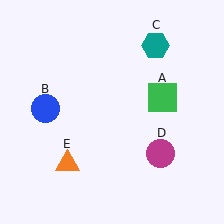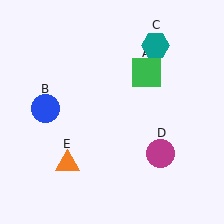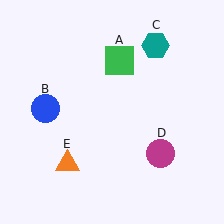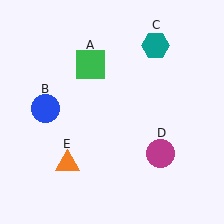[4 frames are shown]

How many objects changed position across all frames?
1 object changed position: green square (object A).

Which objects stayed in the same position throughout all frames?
Blue circle (object B) and teal hexagon (object C) and magenta circle (object D) and orange triangle (object E) remained stationary.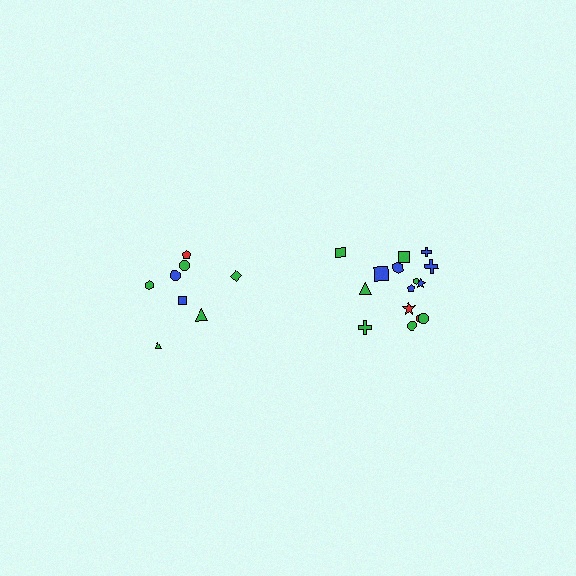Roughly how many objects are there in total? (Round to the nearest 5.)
Roughly 25 objects in total.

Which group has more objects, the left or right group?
The right group.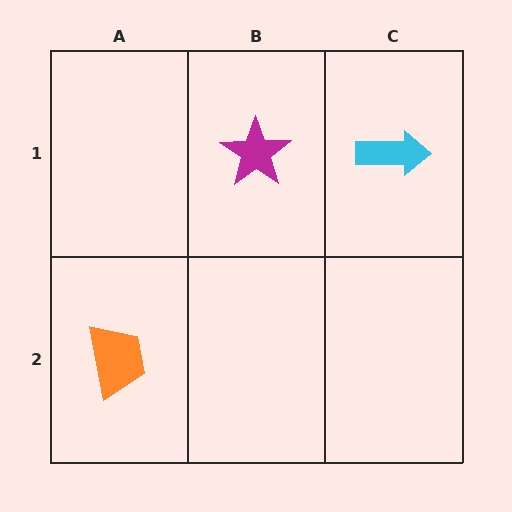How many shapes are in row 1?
2 shapes.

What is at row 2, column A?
An orange trapezoid.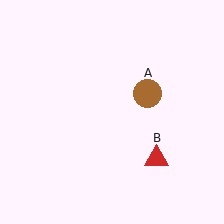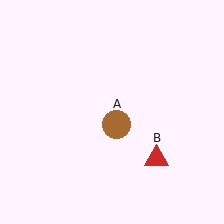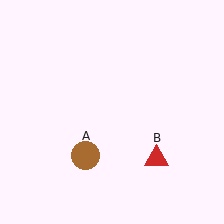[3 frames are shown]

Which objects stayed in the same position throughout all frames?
Red triangle (object B) remained stationary.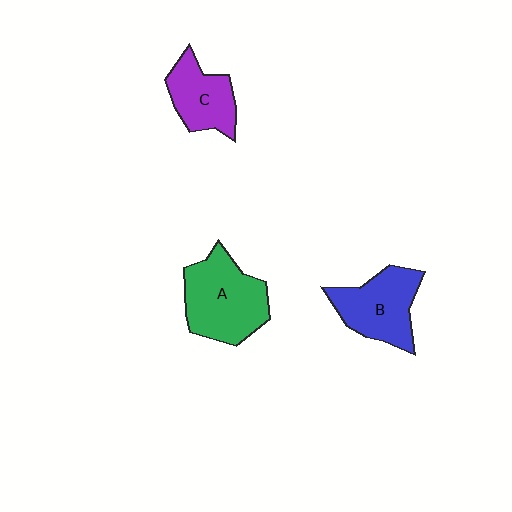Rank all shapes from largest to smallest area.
From largest to smallest: A (green), B (blue), C (purple).